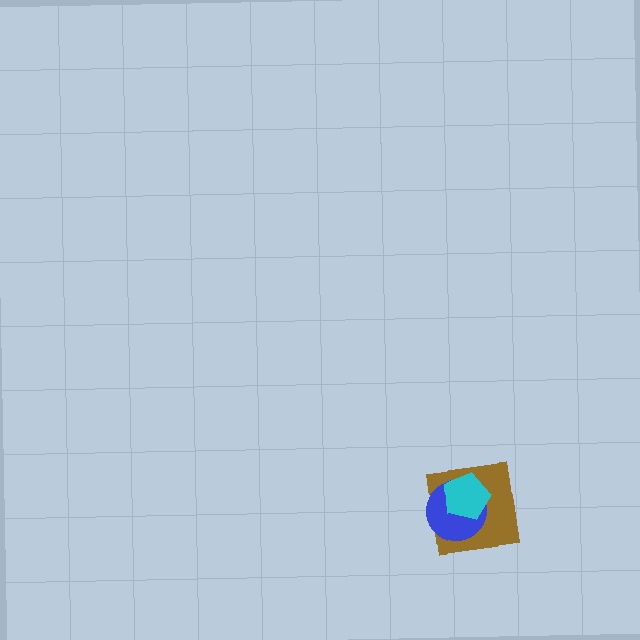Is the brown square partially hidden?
Yes, it is partially covered by another shape.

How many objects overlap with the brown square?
2 objects overlap with the brown square.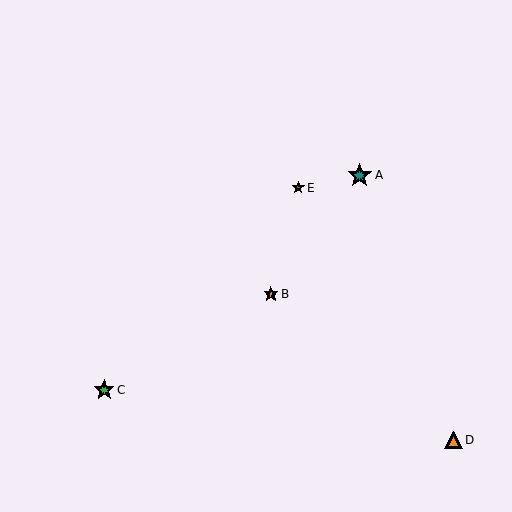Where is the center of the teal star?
The center of the teal star is at (360, 175).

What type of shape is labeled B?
Shape B is an orange star.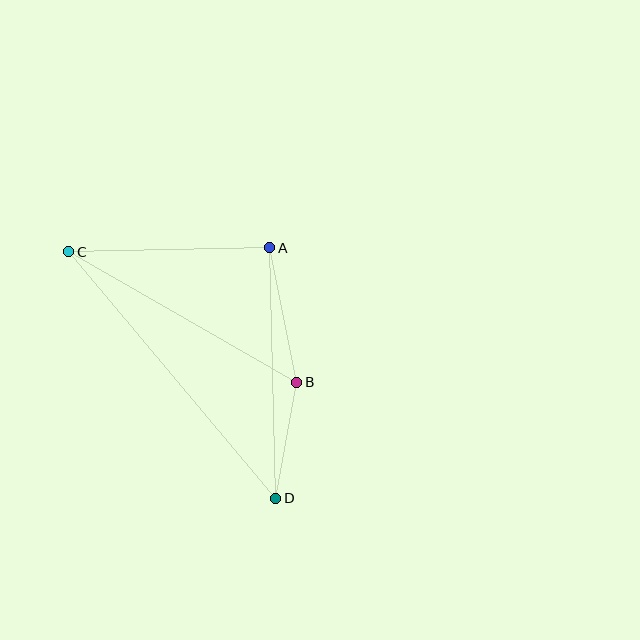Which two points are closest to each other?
Points B and D are closest to each other.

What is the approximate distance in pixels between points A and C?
The distance between A and C is approximately 201 pixels.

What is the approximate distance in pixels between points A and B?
The distance between A and B is approximately 137 pixels.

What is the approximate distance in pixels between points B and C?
The distance between B and C is approximately 263 pixels.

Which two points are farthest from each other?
Points C and D are farthest from each other.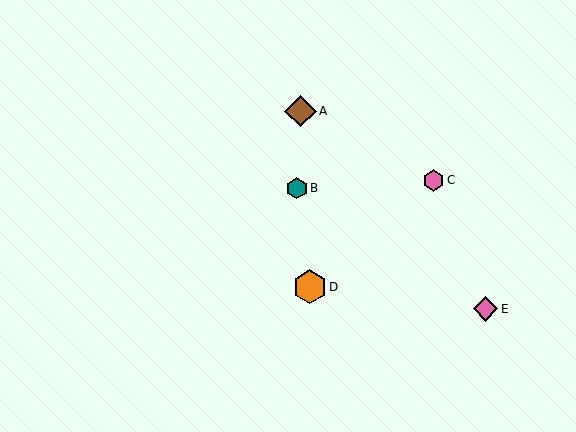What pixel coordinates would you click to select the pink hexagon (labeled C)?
Click at (434, 180) to select the pink hexagon C.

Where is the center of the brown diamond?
The center of the brown diamond is at (300, 111).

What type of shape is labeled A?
Shape A is a brown diamond.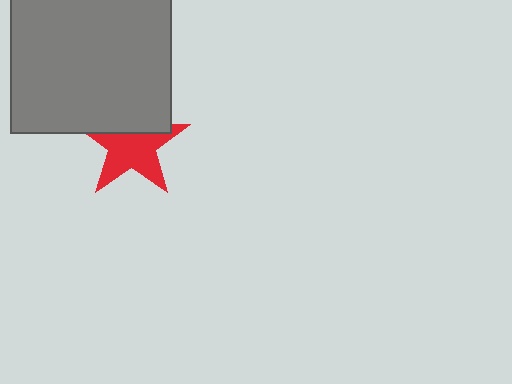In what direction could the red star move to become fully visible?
The red star could move down. That would shift it out from behind the gray square entirely.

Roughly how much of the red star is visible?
Most of it is visible (roughly 66%).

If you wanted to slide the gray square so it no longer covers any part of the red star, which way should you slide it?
Slide it up — that is the most direct way to separate the two shapes.